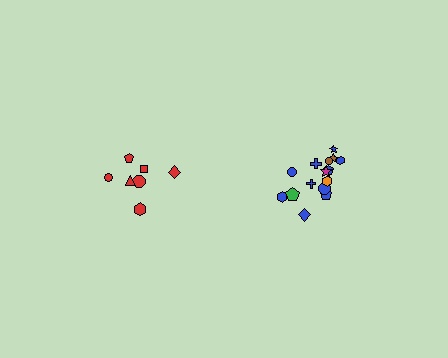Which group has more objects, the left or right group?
The right group.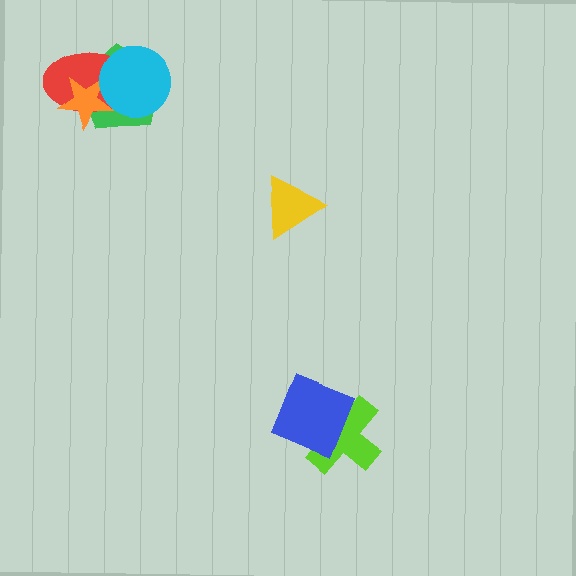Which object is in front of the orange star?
The cyan circle is in front of the orange star.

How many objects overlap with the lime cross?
1 object overlaps with the lime cross.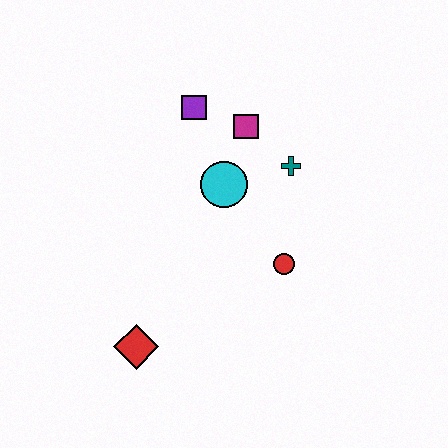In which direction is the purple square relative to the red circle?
The purple square is above the red circle.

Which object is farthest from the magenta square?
The red diamond is farthest from the magenta square.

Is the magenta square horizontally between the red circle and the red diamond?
Yes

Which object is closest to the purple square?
The magenta square is closest to the purple square.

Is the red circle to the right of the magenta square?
Yes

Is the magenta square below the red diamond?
No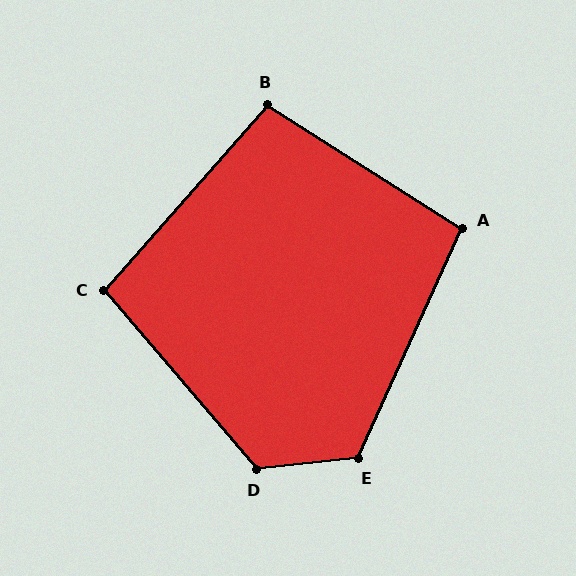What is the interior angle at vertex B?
Approximately 99 degrees (obtuse).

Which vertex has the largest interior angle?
D, at approximately 124 degrees.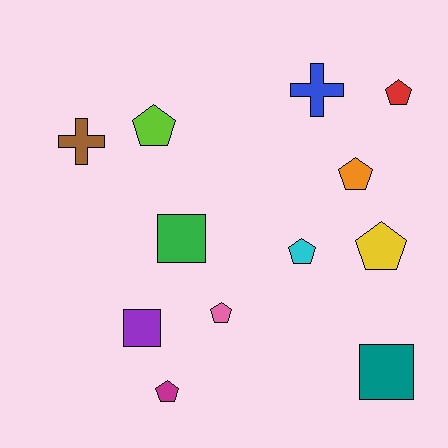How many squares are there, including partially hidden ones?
There are 3 squares.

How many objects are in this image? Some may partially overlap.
There are 12 objects.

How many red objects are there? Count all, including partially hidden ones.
There is 1 red object.